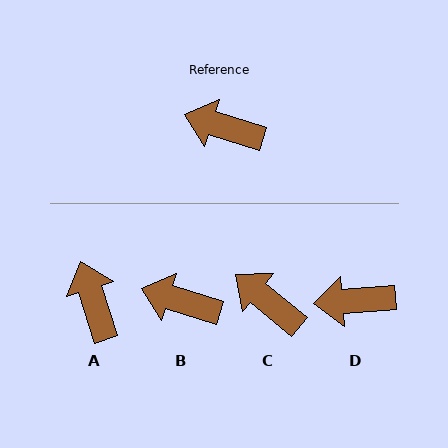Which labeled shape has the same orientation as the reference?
B.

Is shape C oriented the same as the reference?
No, it is off by about 22 degrees.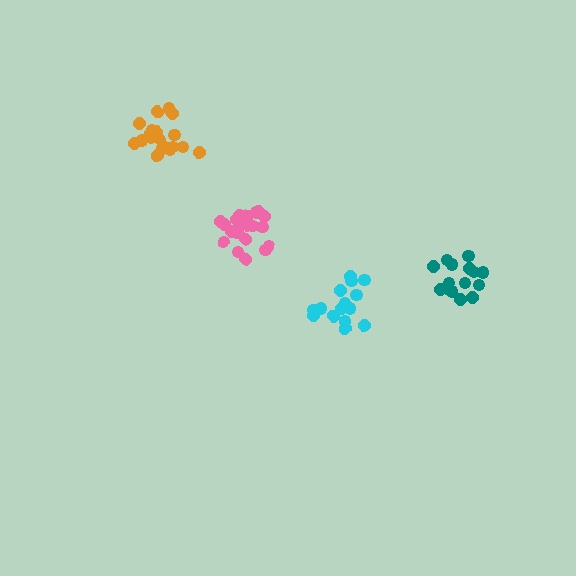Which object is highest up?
The orange cluster is topmost.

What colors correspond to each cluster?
The clusters are colored: pink, cyan, orange, teal.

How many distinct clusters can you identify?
There are 4 distinct clusters.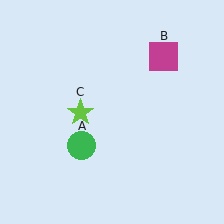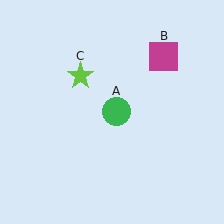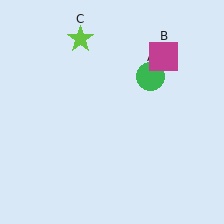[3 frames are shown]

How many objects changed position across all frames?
2 objects changed position: green circle (object A), lime star (object C).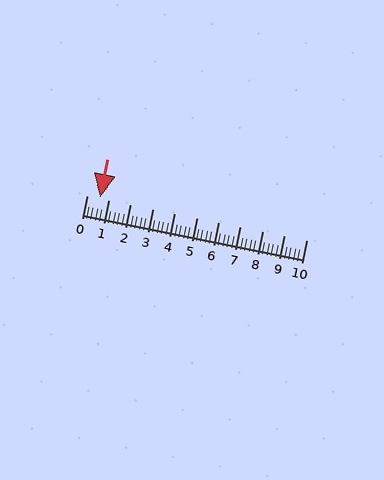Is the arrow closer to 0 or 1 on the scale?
The arrow is closer to 1.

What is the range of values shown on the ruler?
The ruler shows values from 0 to 10.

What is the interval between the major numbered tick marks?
The major tick marks are spaced 1 units apart.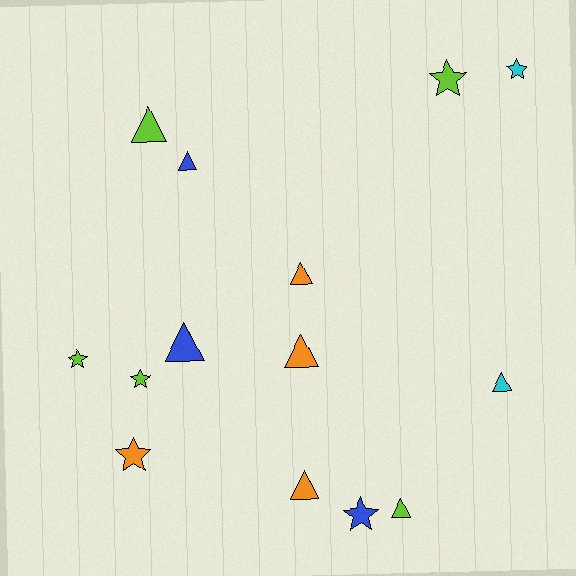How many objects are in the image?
There are 14 objects.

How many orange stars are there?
There is 1 orange star.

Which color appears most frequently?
Lime, with 5 objects.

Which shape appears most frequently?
Triangle, with 8 objects.